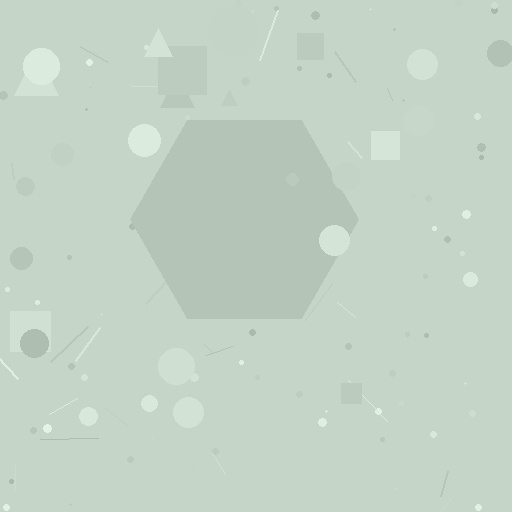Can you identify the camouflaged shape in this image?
The camouflaged shape is a hexagon.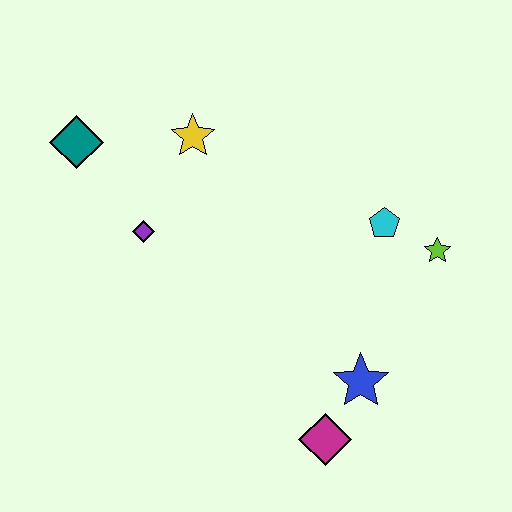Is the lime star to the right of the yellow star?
Yes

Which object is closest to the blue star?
The magenta diamond is closest to the blue star.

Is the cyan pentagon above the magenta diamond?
Yes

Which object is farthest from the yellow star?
The magenta diamond is farthest from the yellow star.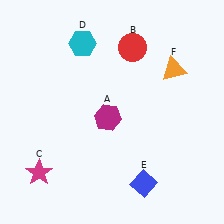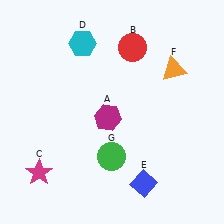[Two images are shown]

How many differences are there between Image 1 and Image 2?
There is 1 difference between the two images.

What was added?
A green circle (G) was added in Image 2.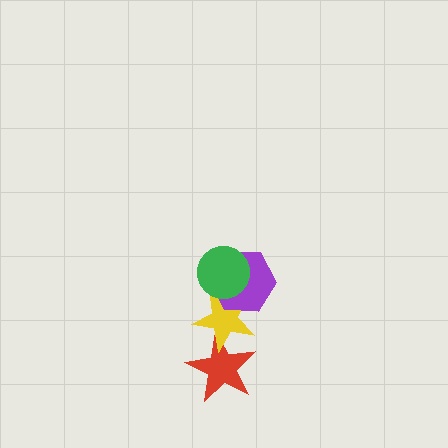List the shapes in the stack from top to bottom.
From top to bottom: the green circle, the purple hexagon, the yellow star, the red star.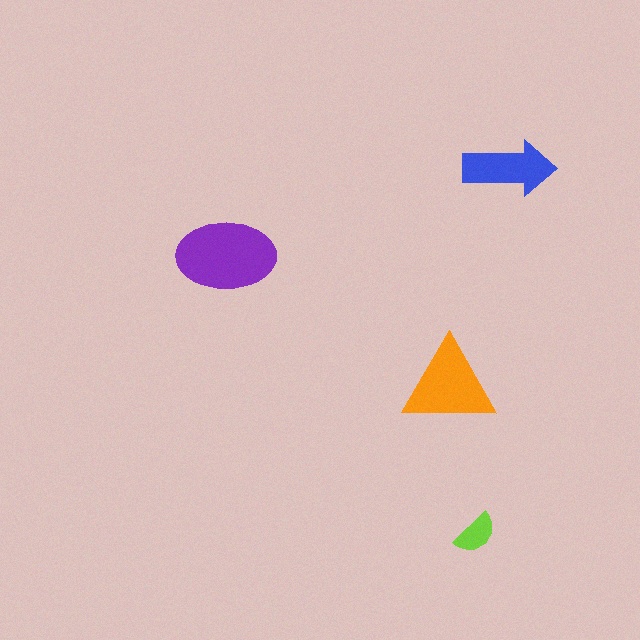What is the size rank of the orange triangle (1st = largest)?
2nd.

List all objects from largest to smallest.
The purple ellipse, the orange triangle, the blue arrow, the lime semicircle.